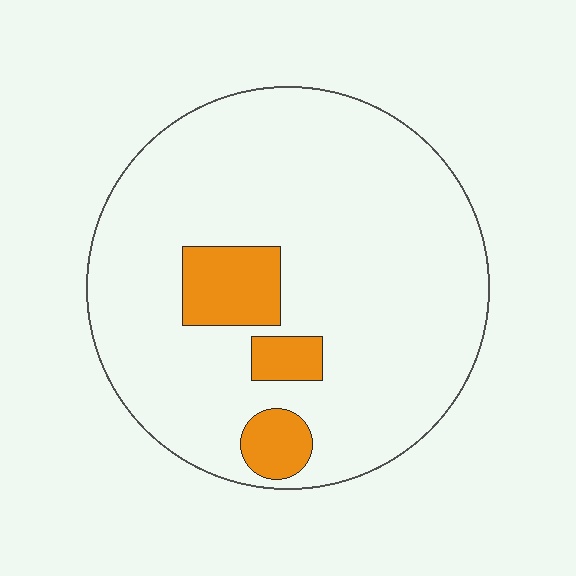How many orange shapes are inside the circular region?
3.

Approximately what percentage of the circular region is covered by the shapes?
Approximately 10%.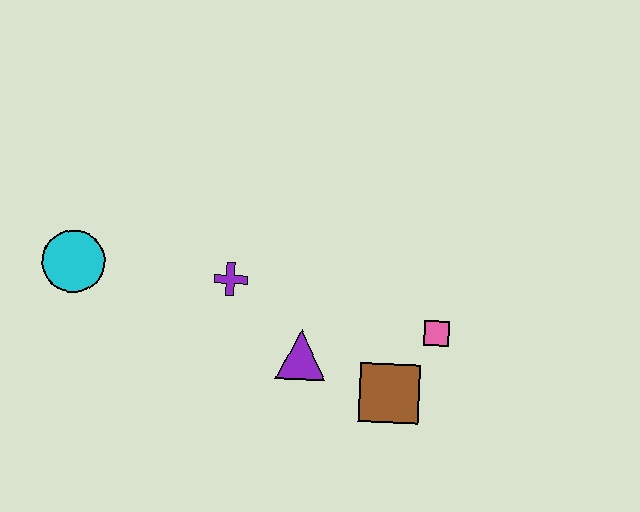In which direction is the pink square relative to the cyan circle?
The pink square is to the right of the cyan circle.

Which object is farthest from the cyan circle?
The pink square is farthest from the cyan circle.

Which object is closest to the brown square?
The pink square is closest to the brown square.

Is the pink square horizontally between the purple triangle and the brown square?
No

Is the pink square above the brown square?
Yes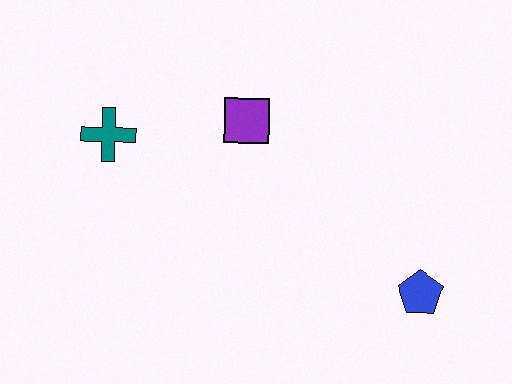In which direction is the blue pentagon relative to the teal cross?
The blue pentagon is to the right of the teal cross.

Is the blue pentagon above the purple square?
No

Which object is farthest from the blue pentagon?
The teal cross is farthest from the blue pentagon.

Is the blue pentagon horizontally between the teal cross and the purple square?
No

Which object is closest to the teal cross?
The purple square is closest to the teal cross.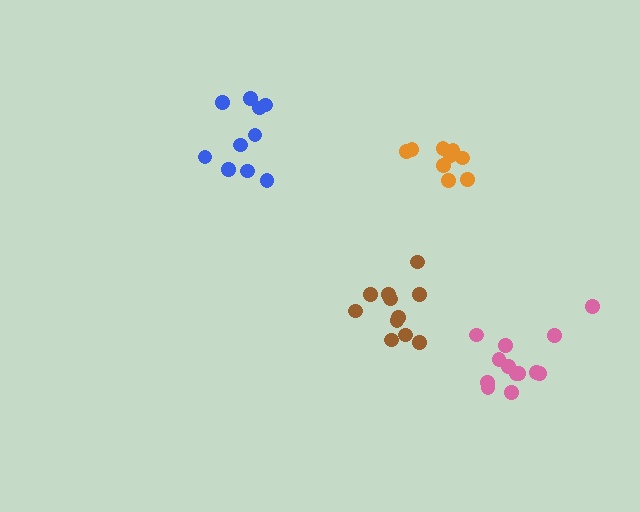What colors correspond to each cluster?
The clusters are colored: pink, blue, brown, orange.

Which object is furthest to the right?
The pink cluster is rightmost.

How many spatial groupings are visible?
There are 4 spatial groupings.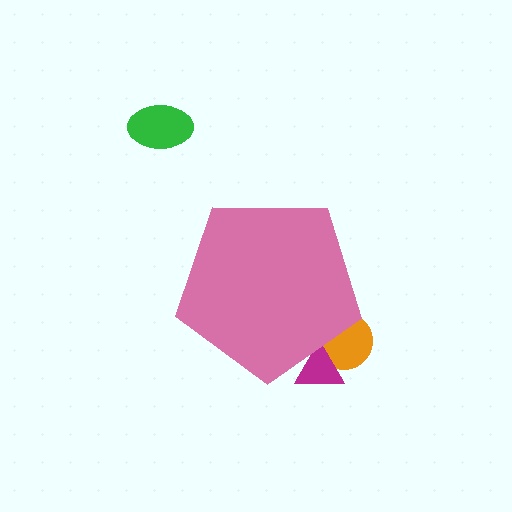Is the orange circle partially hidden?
Yes, the orange circle is partially hidden behind the pink pentagon.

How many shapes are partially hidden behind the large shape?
2 shapes are partially hidden.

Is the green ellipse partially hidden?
No, the green ellipse is fully visible.